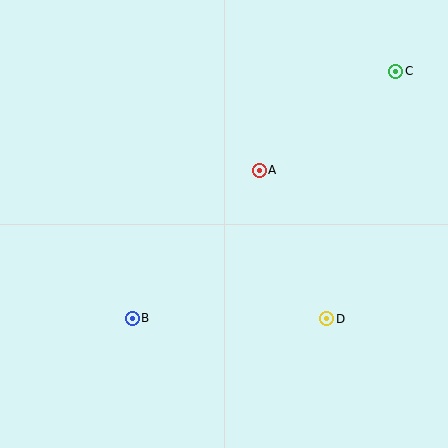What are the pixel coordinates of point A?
Point A is at (259, 170).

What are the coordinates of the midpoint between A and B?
The midpoint between A and B is at (196, 244).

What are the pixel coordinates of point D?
Point D is at (327, 319).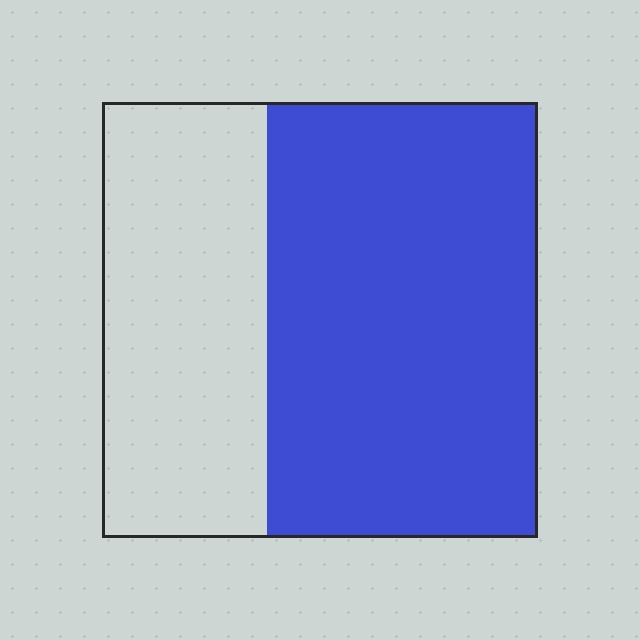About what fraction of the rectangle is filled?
About five eighths (5/8).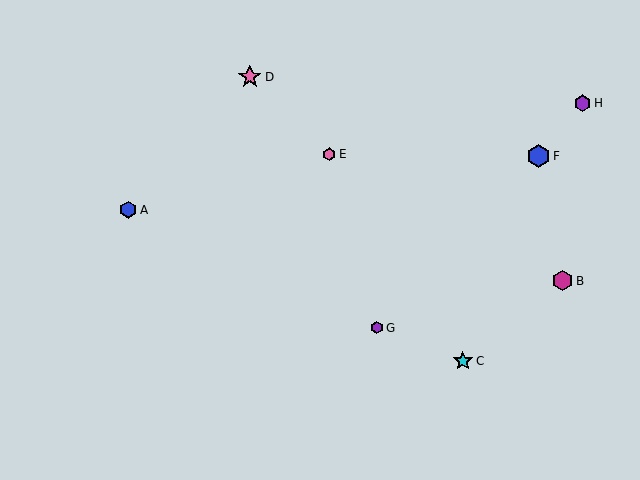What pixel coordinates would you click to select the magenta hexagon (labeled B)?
Click at (563, 281) to select the magenta hexagon B.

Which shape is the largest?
The blue hexagon (labeled F) is the largest.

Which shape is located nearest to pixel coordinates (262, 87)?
The pink star (labeled D) at (250, 77) is nearest to that location.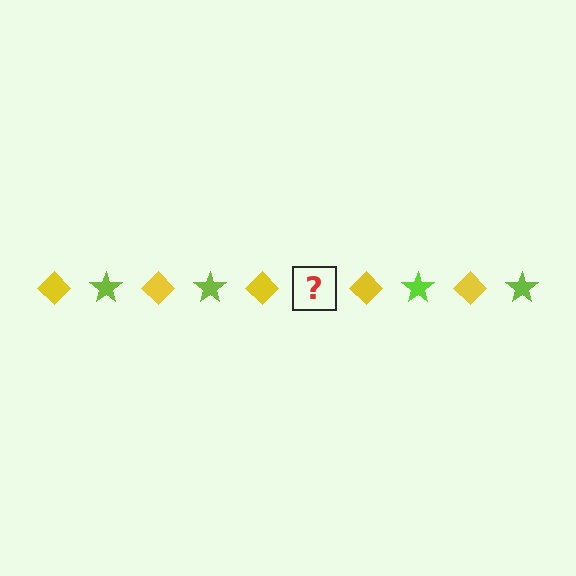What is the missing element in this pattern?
The missing element is a lime star.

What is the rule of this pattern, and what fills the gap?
The rule is that the pattern alternates between yellow diamond and lime star. The gap should be filled with a lime star.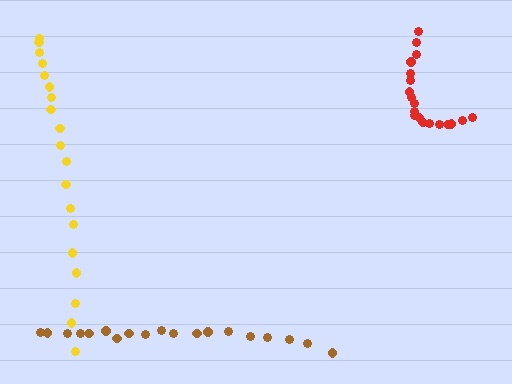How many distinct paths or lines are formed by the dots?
There are 3 distinct paths.